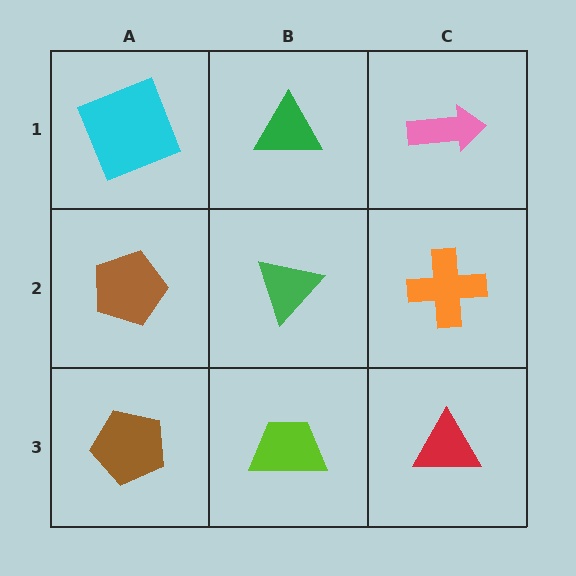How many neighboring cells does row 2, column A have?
3.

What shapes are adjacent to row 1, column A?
A brown pentagon (row 2, column A), a green triangle (row 1, column B).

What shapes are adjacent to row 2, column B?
A green triangle (row 1, column B), a lime trapezoid (row 3, column B), a brown pentagon (row 2, column A), an orange cross (row 2, column C).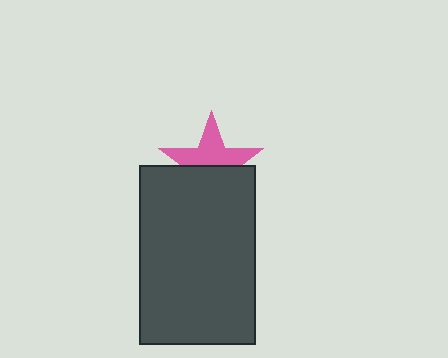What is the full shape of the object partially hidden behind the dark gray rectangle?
The partially hidden object is a pink star.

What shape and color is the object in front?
The object in front is a dark gray rectangle.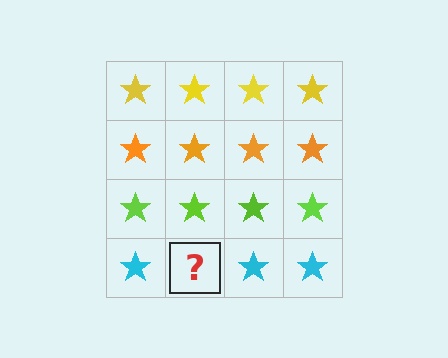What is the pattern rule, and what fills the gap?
The rule is that each row has a consistent color. The gap should be filled with a cyan star.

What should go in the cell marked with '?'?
The missing cell should contain a cyan star.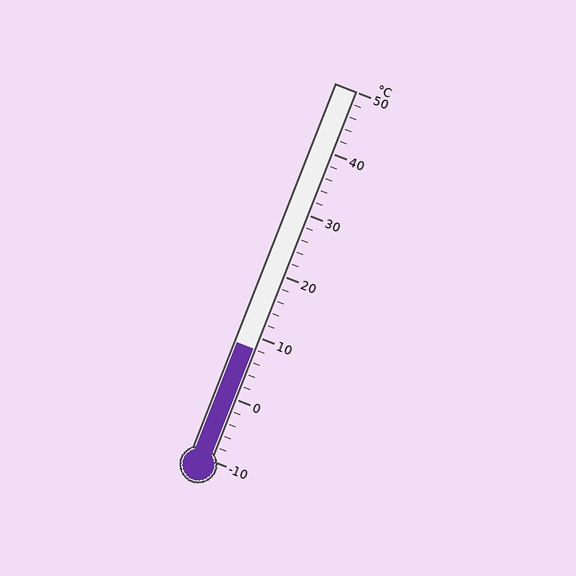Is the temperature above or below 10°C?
The temperature is below 10°C.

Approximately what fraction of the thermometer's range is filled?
The thermometer is filled to approximately 30% of its range.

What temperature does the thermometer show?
The thermometer shows approximately 8°C.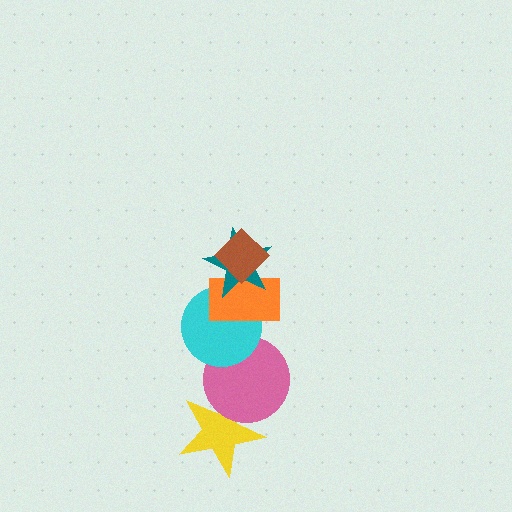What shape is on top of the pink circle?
The cyan circle is on top of the pink circle.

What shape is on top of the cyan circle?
The orange rectangle is on top of the cyan circle.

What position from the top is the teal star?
The teal star is 2nd from the top.